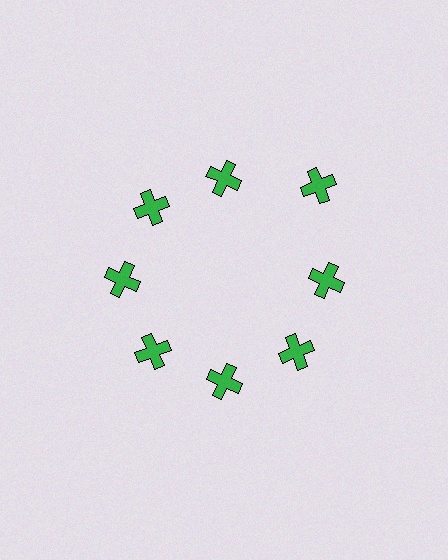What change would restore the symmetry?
The symmetry would be restored by moving it inward, back onto the ring so that all 8 crosses sit at equal angles and equal distance from the center.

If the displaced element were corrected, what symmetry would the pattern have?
It would have 8-fold rotational symmetry — the pattern would map onto itself every 45 degrees.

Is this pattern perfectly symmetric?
No. The 8 green crosses are arranged in a ring, but one element near the 2 o'clock position is pushed outward from the center, breaking the 8-fold rotational symmetry.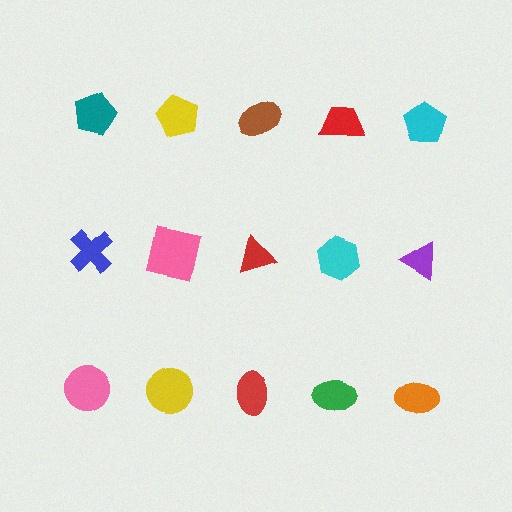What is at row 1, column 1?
A teal pentagon.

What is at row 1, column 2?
A yellow pentagon.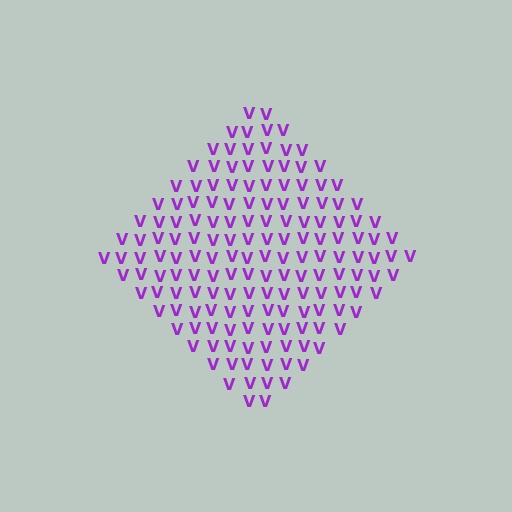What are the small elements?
The small elements are letter V's.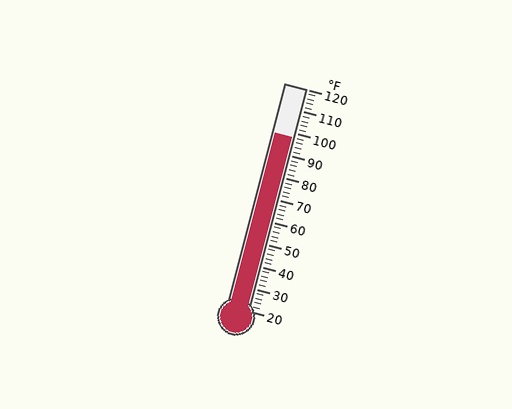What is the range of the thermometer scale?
The thermometer scale ranges from 20°F to 120°F.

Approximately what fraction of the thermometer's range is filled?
The thermometer is filled to approximately 80% of its range.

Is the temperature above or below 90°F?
The temperature is above 90°F.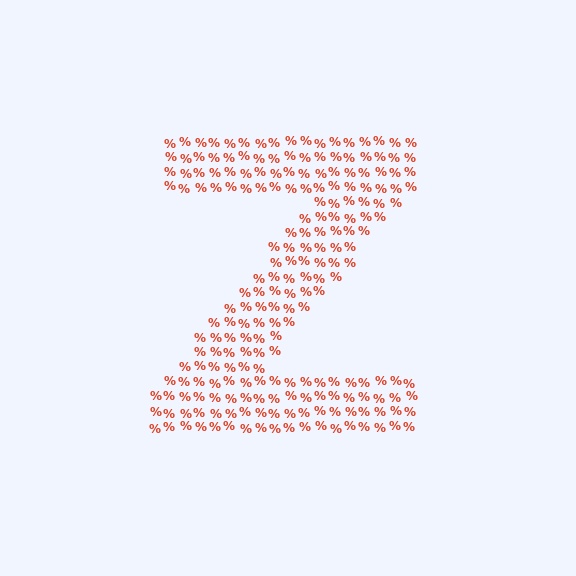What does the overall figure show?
The overall figure shows the letter Z.